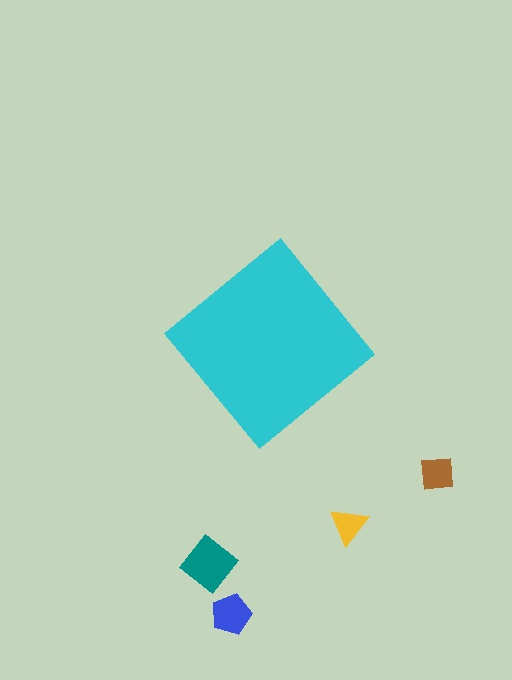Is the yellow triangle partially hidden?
No, the yellow triangle is fully visible.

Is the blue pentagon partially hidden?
No, the blue pentagon is fully visible.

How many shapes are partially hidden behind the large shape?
0 shapes are partially hidden.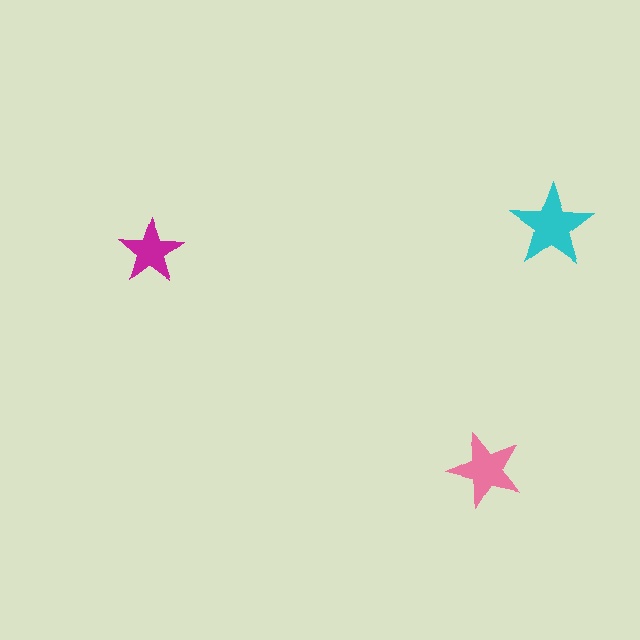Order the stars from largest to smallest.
the cyan one, the pink one, the magenta one.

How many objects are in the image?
There are 3 objects in the image.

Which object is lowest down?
The pink star is bottommost.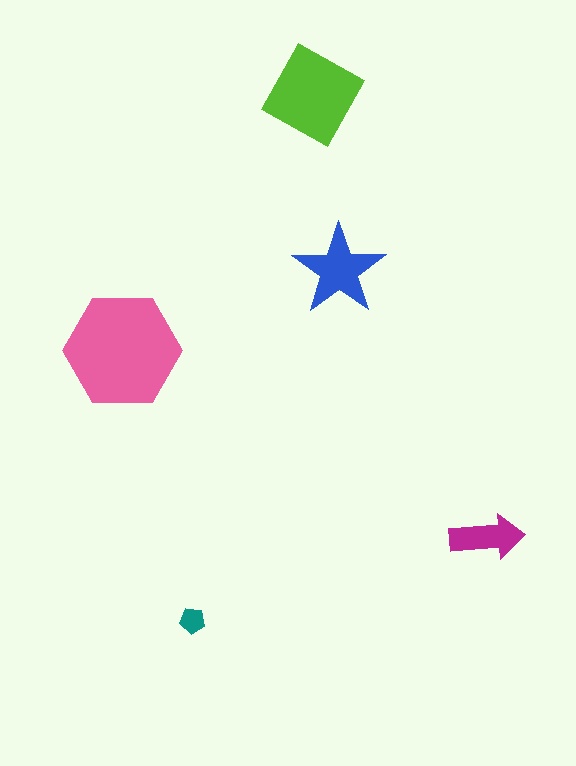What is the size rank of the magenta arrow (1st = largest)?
4th.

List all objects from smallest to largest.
The teal pentagon, the magenta arrow, the blue star, the lime diamond, the pink hexagon.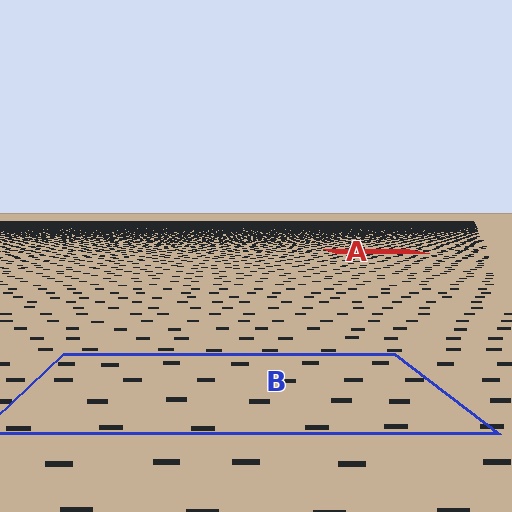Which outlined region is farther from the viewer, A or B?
Region A is farther from the viewer — the texture elements inside it appear smaller and more densely packed.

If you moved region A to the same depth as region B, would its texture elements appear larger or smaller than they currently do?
They would appear larger. At a closer depth, the same texture elements are projected at a bigger on-screen size.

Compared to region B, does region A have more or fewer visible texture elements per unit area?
Region A has more texture elements per unit area — they are packed more densely because it is farther away.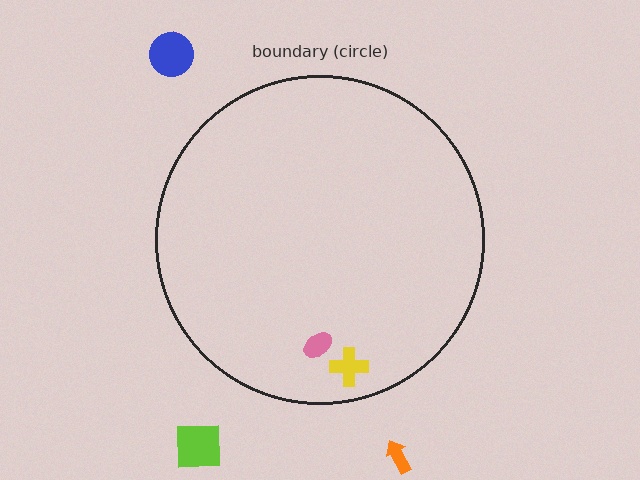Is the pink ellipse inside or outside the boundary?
Inside.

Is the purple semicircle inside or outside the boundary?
Outside.